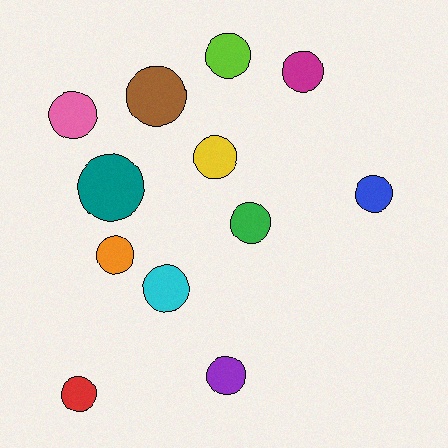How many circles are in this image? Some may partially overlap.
There are 12 circles.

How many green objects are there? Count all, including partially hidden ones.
There is 1 green object.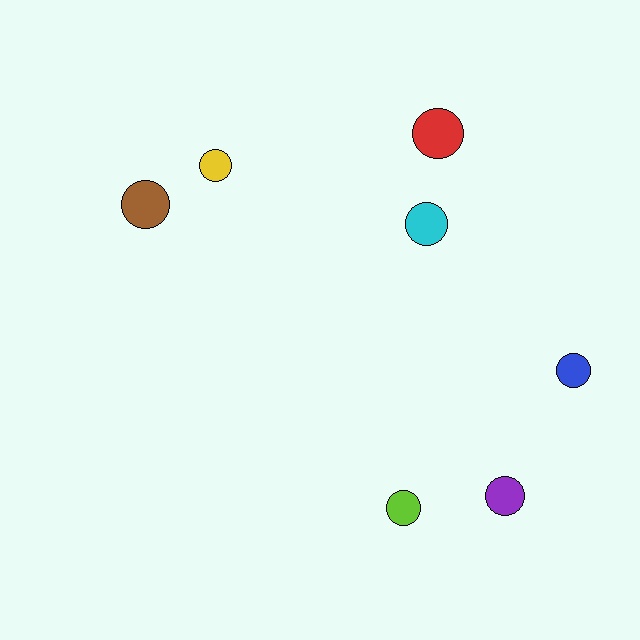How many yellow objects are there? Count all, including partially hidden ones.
There is 1 yellow object.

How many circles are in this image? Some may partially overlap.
There are 7 circles.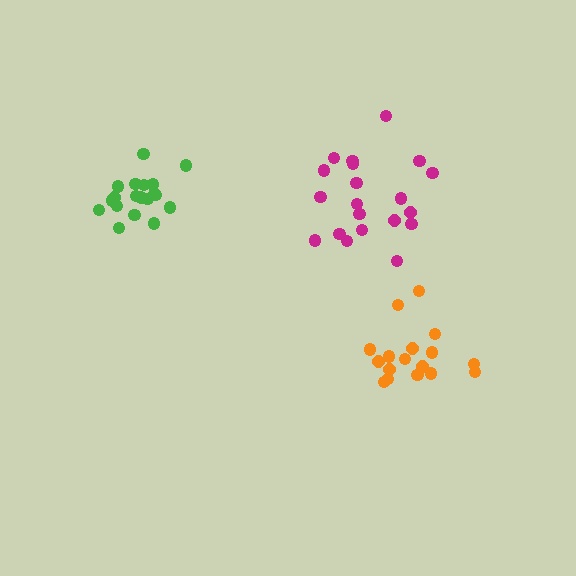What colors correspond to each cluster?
The clusters are colored: magenta, green, orange.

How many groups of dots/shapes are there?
There are 3 groups.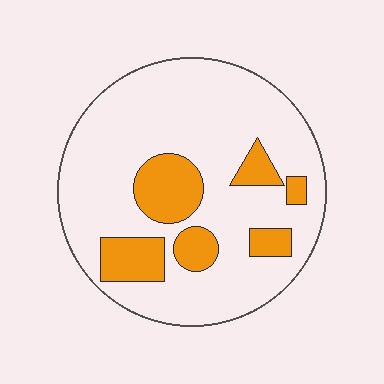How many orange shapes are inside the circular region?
6.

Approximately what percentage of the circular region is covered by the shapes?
Approximately 20%.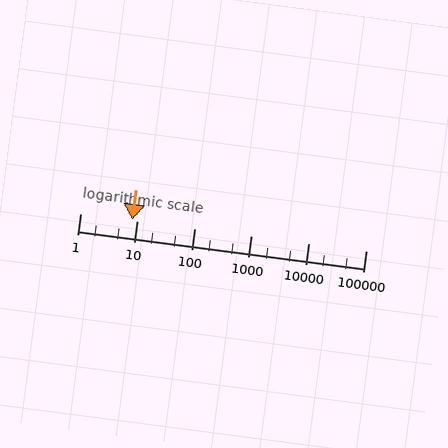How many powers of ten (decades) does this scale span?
The scale spans 5 decades, from 1 to 100000.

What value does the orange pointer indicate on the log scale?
The pointer indicates approximately 8.